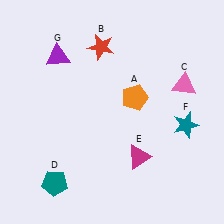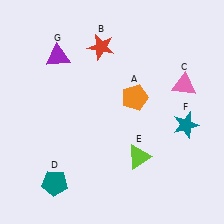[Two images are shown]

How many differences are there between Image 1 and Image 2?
There is 1 difference between the two images.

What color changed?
The triangle (E) changed from magenta in Image 1 to lime in Image 2.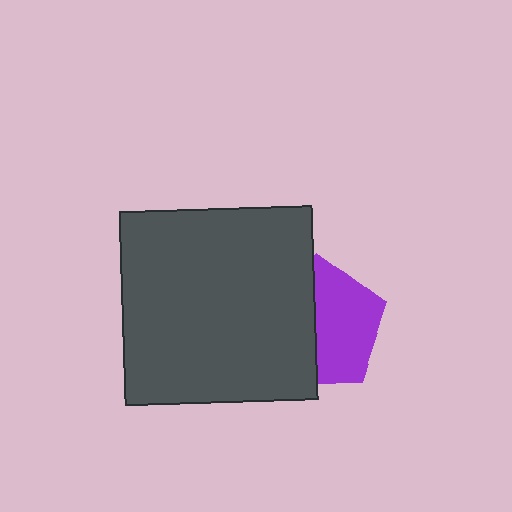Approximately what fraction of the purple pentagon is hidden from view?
Roughly 47% of the purple pentagon is hidden behind the dark gray square.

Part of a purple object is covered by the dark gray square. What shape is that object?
It is a pentagon.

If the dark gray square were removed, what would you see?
You would see the complete purple pentagon.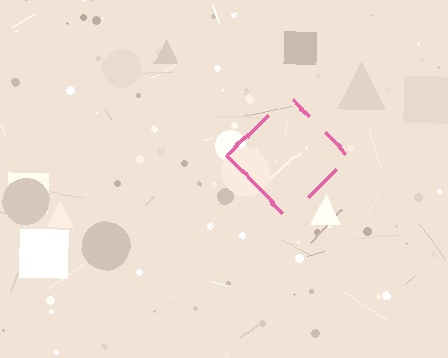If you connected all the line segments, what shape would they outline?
They would outline a diamond.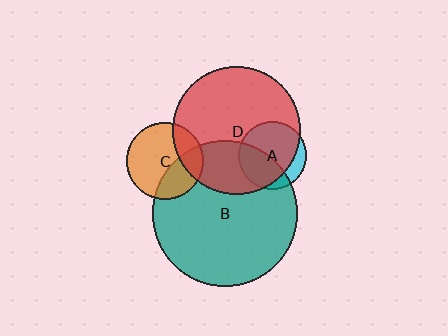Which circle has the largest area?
Circle B (teal).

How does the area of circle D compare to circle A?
Approximately 3.6 times.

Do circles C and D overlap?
Yes.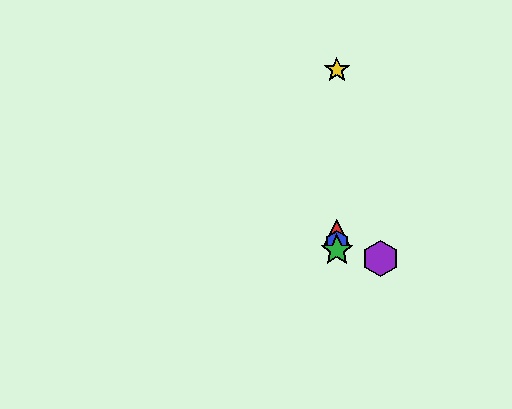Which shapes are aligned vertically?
The red triangle, the blue hexagon, the green star, the yellow star are aligned vertically.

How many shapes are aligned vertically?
4 shapes (the red triangle, the blue hexagon, the green star, the yellow star) are aligned vertically.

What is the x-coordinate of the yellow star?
The yellow star is at x≈337.